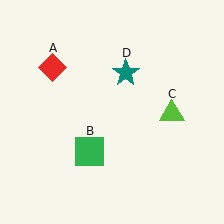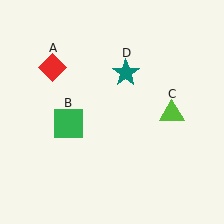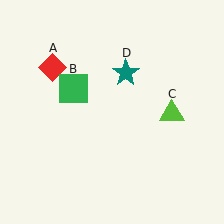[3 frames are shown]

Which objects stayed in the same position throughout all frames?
Red diamond (object A) and lime triangle (object C) and teal star (object D) remained stationary.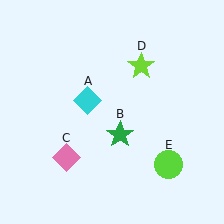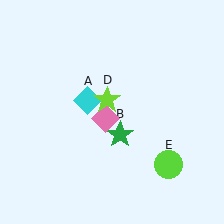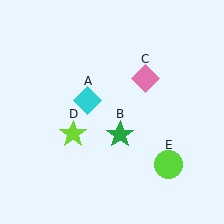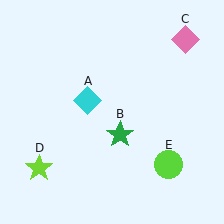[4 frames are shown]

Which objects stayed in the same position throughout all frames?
Cyan diamond (object A) and green star (object B) and lime circle (object E) remained stationary.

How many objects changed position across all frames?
2 objects changed position: pink diamond (object C), lime star (object D).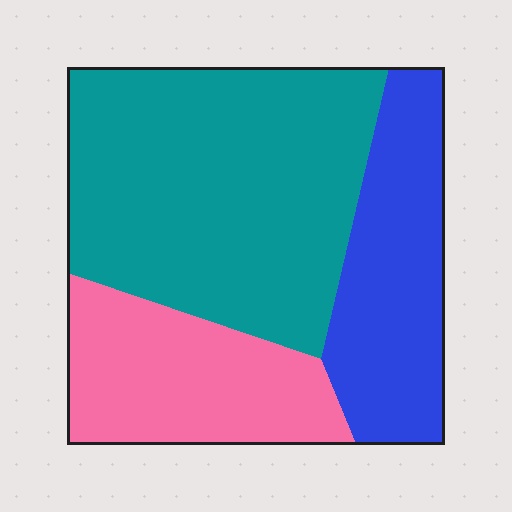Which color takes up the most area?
Teal, at roughly 50%.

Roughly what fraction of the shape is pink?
Pink covers roughly 25% of the shape.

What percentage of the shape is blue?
Blue takes up between a sixth and a third of the shape.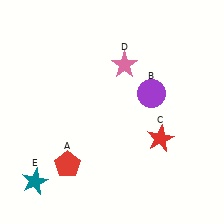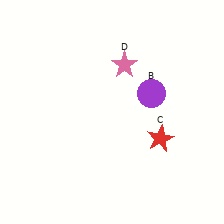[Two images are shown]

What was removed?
The red pentagon (A), the teal star (E) were removed in Image 2.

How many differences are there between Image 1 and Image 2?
There are 2 differences between the two images.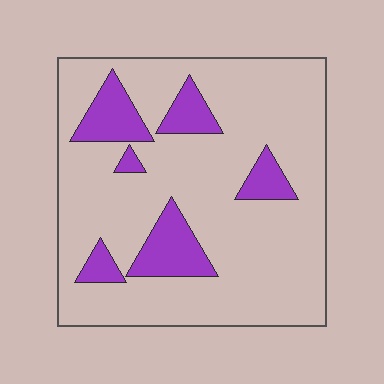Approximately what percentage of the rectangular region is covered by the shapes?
Approximately 20%.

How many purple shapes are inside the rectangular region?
6.